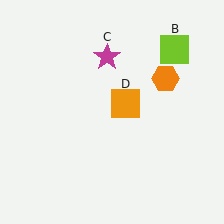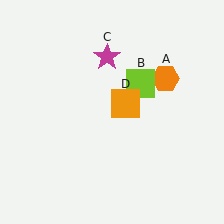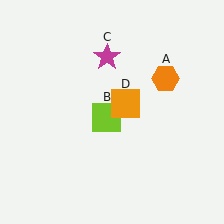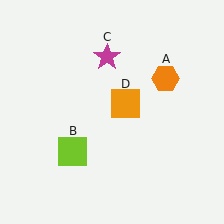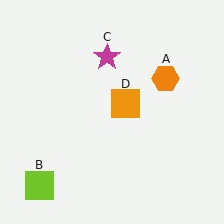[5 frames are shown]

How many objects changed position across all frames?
1 object changed position: lime square (object B).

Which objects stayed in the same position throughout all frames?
Orange hexagon (object A) and magenta star (object C) and orange square (object D) remained stationary.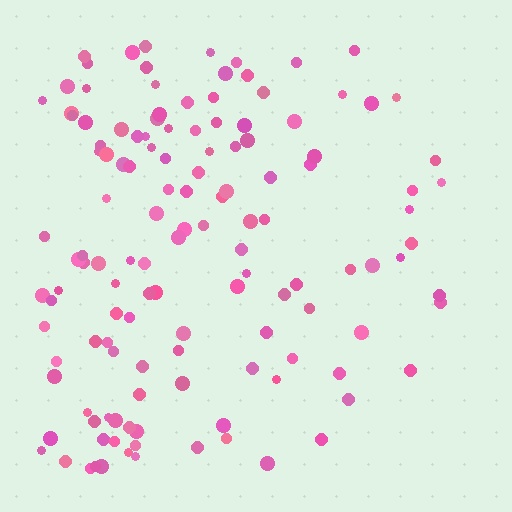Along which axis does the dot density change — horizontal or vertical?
Horizontal.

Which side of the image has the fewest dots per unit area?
The right.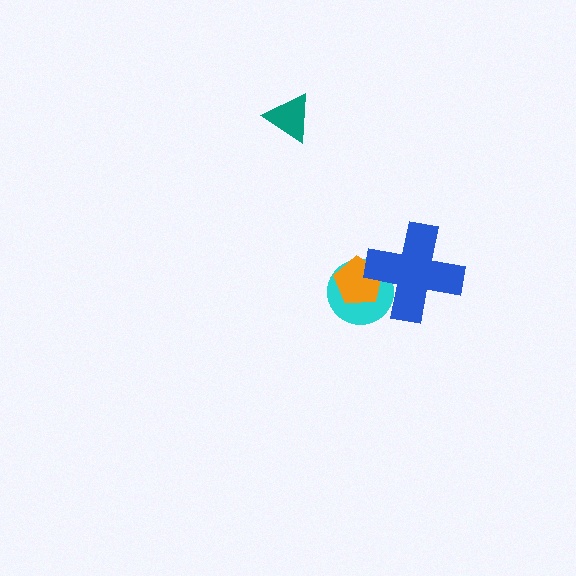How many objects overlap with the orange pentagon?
2 objects overlap with the orange pentagon.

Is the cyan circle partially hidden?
Yes, it is partially covered by another shape.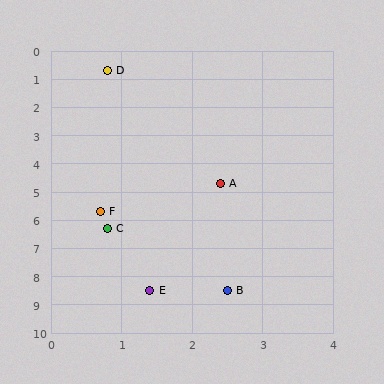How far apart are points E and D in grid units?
Points E and D are about 7.8 grid units apart.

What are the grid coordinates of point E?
Point E is at approximately (1.4, 8.5).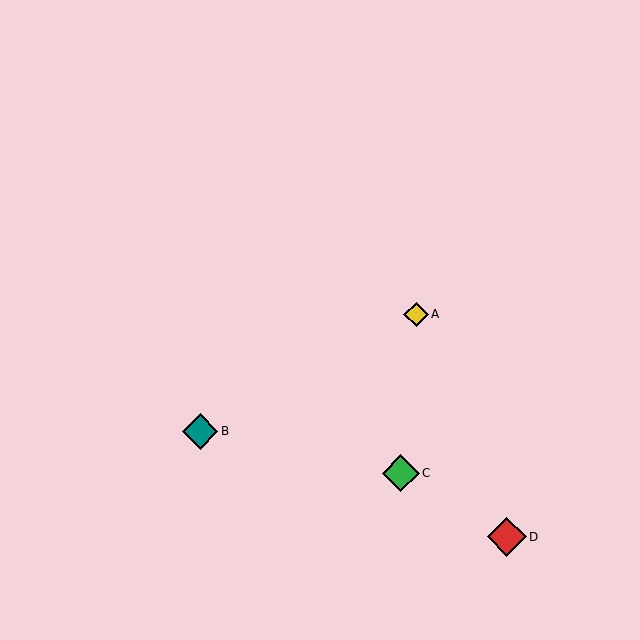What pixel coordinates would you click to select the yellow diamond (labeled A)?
Click at (416, 314) to select the yellow diamond A.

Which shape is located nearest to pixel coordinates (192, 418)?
The teal diamond (labeled B) at (200, 431) is nearest to that location.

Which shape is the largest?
The red diamond (labeled D) is the largest.